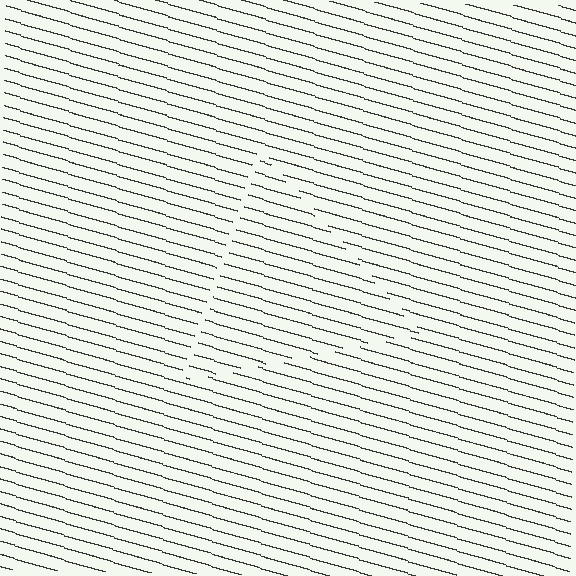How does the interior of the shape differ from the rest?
The interior of the shape contains the same grating, shifted by half a period — the contour is defined by the phase discontinuity where line-ends from the inner and outer gratings abut.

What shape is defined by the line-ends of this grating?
An illusory triangle. The interior of the shape contains the same grating, shifted by half a period — the contour is defined by the phase discontinuity where line-ends from the inner and outer gratings abut.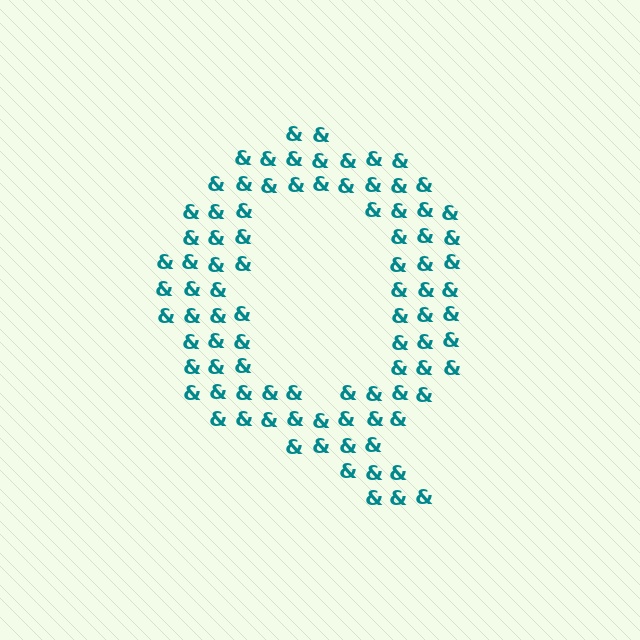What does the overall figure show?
The overall figure shows the letter Q.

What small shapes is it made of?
It is made of small ampersands.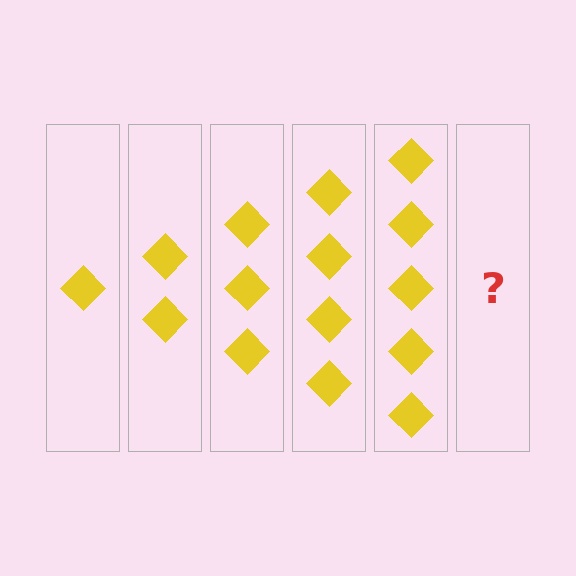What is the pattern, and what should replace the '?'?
The pattern is that each step adds one more diamond. The '?' should be 6 diamonds.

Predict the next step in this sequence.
The next step is 6 diamonds.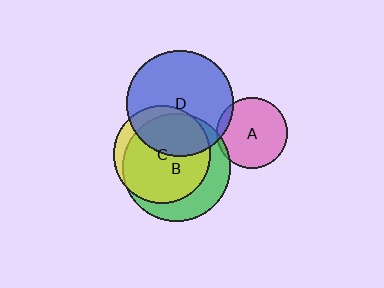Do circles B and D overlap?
Yes.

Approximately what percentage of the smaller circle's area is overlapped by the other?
Approximately 30%.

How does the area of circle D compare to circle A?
Approximately 2.3 times.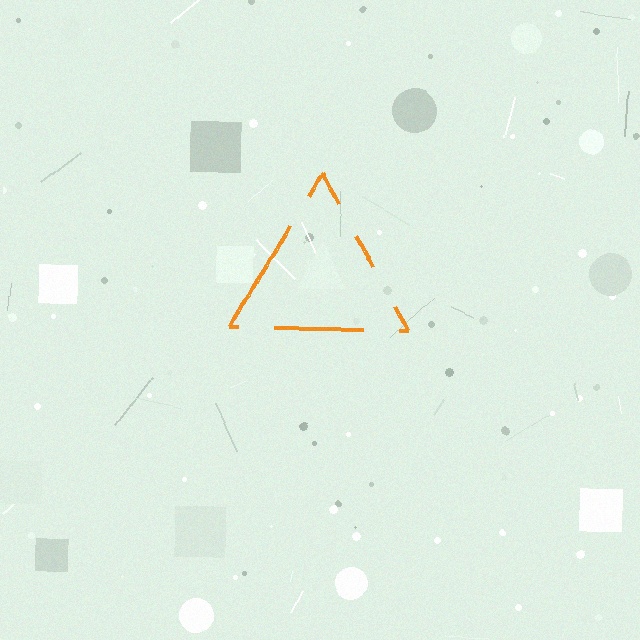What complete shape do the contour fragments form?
The contour fragments form a triangle.